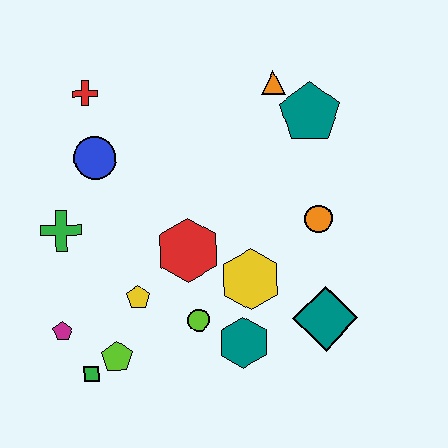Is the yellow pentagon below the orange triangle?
Yes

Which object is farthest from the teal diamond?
The red cross is farthest from the teal diamond.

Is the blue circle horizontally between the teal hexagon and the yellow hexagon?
No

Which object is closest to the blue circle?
The red cross is closest to the blue circle.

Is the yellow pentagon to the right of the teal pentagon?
No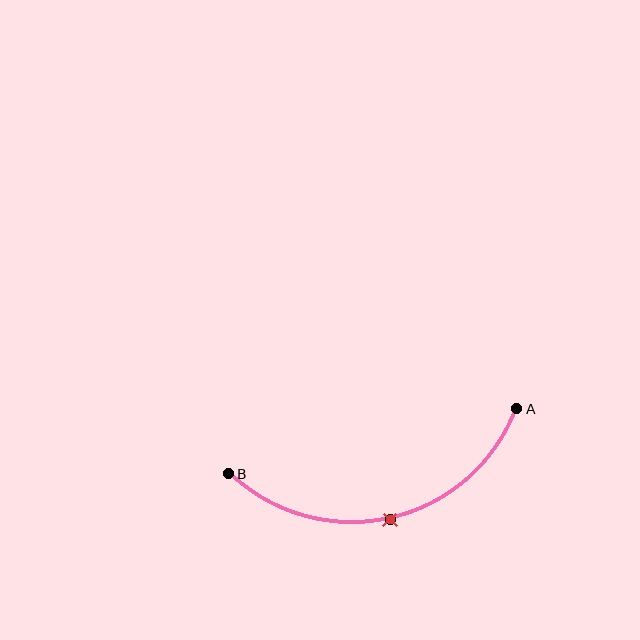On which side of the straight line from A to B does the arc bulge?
The arc bulges below the straight line connecting A and B.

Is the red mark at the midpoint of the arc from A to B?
Yes. The red mark lies on the arc at equal arc-length from both A and B — it is the arc midpoint.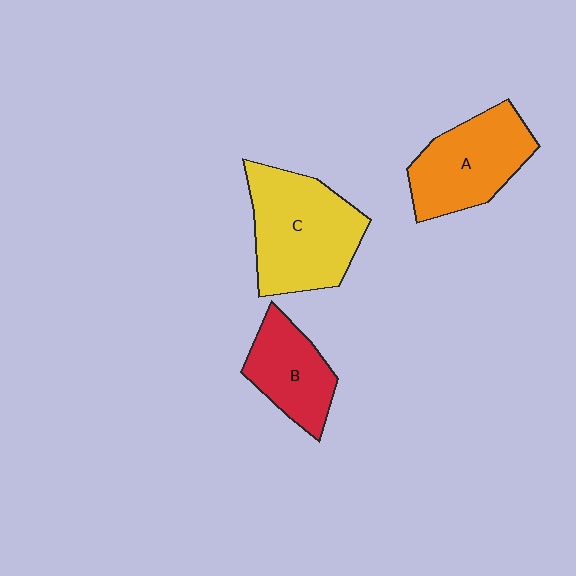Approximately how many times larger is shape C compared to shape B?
Approximately 1.7 times.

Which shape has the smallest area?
Shape B (red).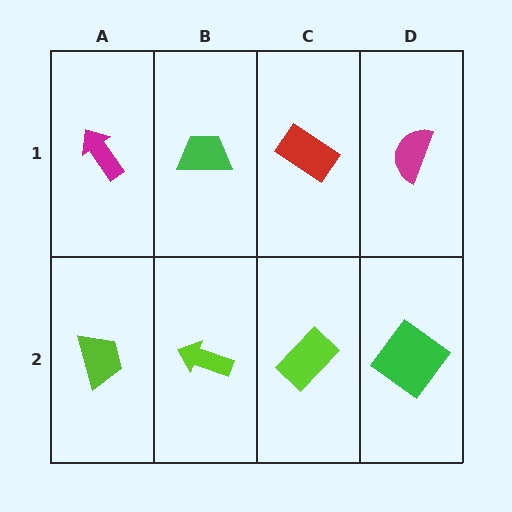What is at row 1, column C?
A red rectangle.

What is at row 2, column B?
A lime arrow.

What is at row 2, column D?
A green diamond.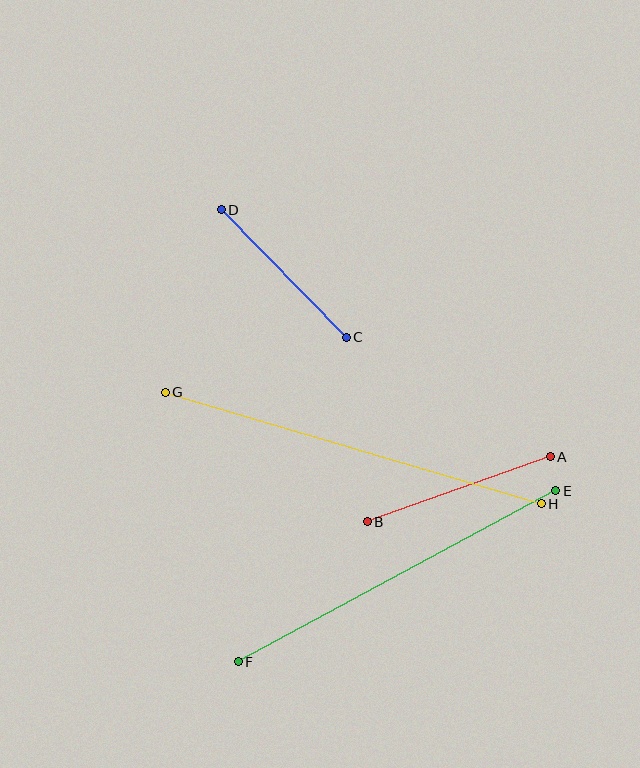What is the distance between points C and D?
The distance is approximately 178 pixels.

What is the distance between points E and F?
The distance is approximately 361 pixels.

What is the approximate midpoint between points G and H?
The midpoint is at approximately (353, 448) pixels.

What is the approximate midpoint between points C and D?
The midpoint is at approximately (284, 274) pixels.